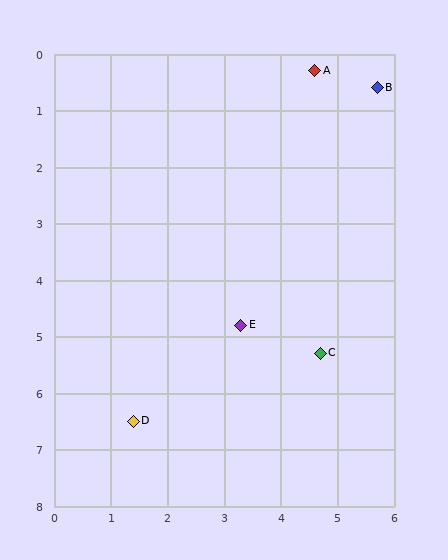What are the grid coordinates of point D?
Point D is at approximately (1.4, 6.5).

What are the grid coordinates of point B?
Point B is at approximately (5.7, 0.6).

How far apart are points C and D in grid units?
Points C and D are about 3.5 grid units apart.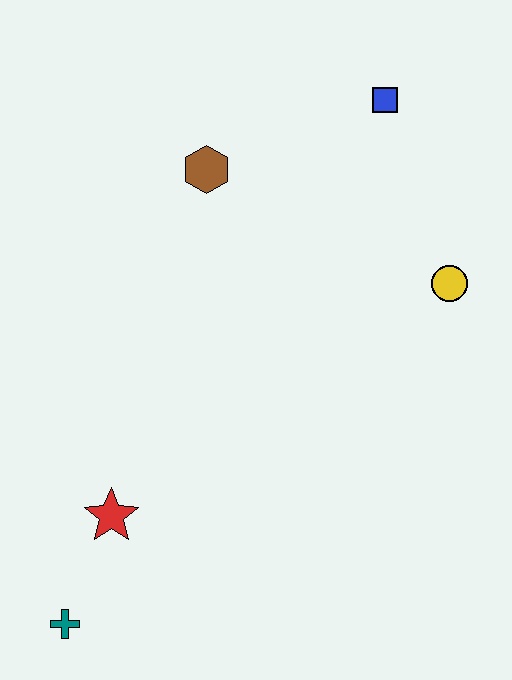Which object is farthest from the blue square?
The teal cross is farthest from the blue square.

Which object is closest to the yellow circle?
The blue square is closest to the yellow circle.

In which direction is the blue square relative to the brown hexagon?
The blue square is to the right of the brown hexagon.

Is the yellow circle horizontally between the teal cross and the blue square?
No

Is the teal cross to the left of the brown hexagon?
Yes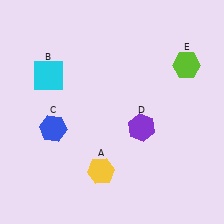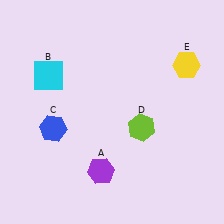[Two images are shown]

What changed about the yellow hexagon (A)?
In Image 1, A is yellow. In Image 2, it changed to purple.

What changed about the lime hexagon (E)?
In Image 1, E is lime. In Image 2, it changed to yellow.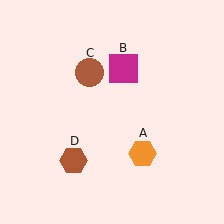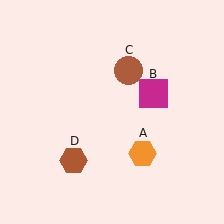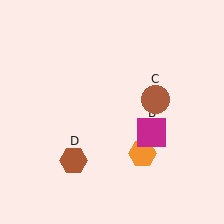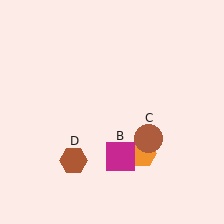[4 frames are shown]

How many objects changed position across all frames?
2 objects changed position: magenta square (object B), brown circle (object C).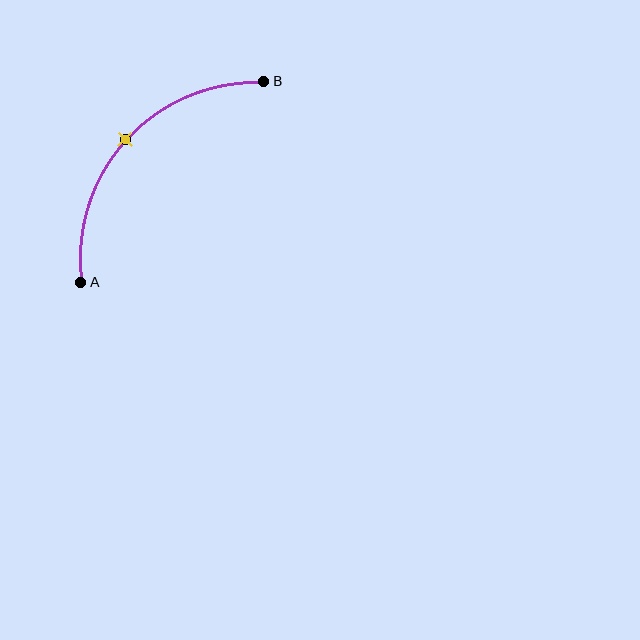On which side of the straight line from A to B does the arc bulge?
The arc bulges above and to the left of the straight line connecting A and B.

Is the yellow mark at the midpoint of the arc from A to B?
Yes. The yellow mark lies on the arc at equal arc-length from both A and B — it is the arc midpoint.